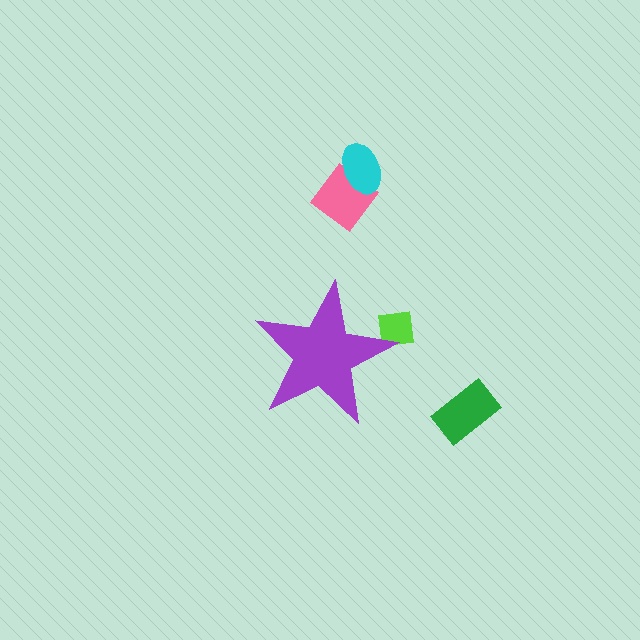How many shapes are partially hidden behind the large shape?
1 shape is partially hidden.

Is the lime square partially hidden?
Yes, the lime square is partially hidden behind the purple star.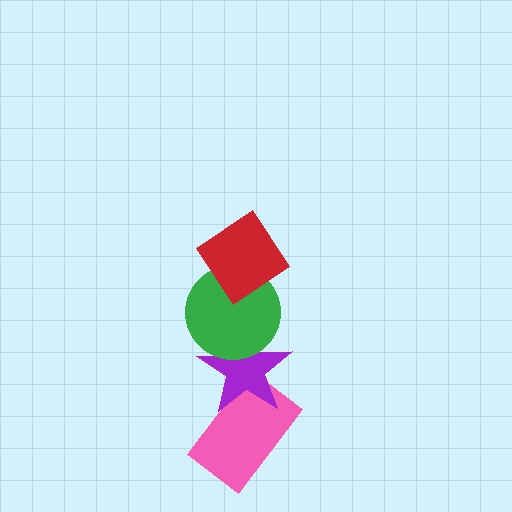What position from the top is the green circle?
The green circle is 2nd from the top.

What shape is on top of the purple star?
The green circle is on top of the purple star.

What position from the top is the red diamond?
The red diamond is 1st from the top.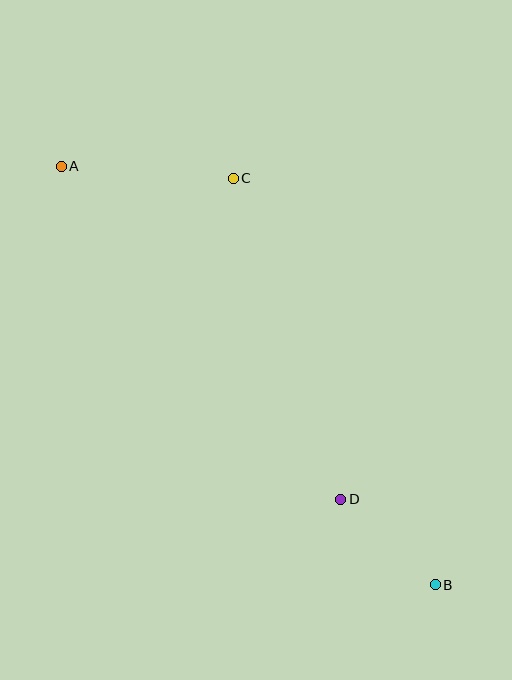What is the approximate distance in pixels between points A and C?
The distance between A and C is approximately 173 pixels.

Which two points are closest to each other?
Points B and D are closest to each other.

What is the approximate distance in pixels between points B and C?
The distance between B and C is approximately 454 pixels.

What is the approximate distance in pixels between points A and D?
The distance between A and D is approximately 435 pixels.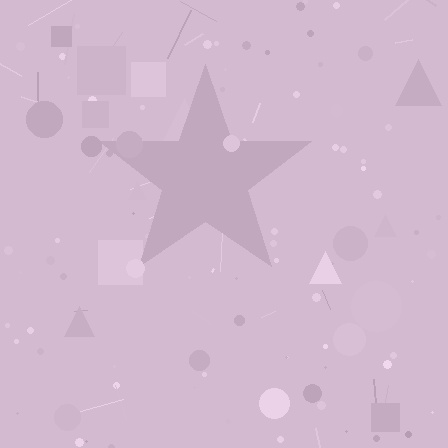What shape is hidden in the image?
A star is hidden in the image.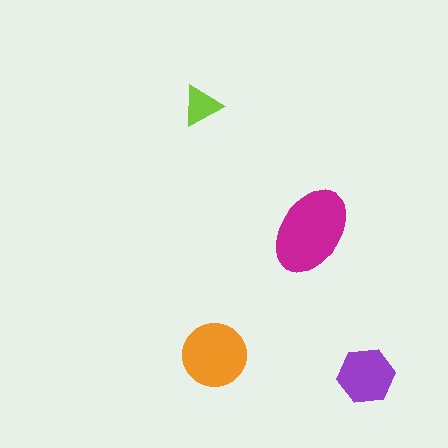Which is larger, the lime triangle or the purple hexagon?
The purple hexagon.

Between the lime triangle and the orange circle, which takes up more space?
The orange circle.